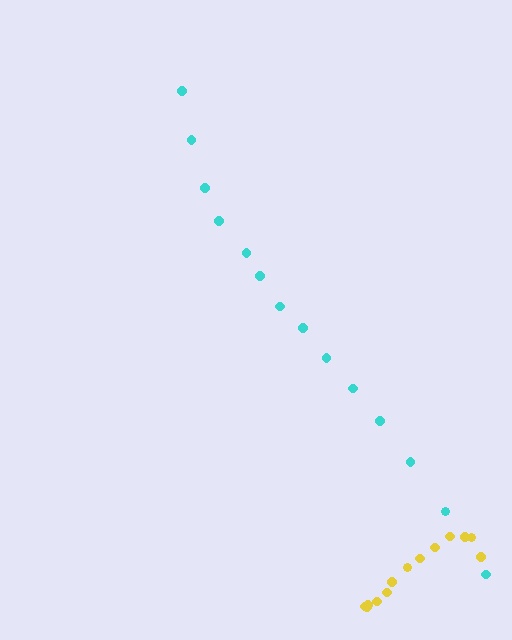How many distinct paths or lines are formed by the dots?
There are 2 distinct paths.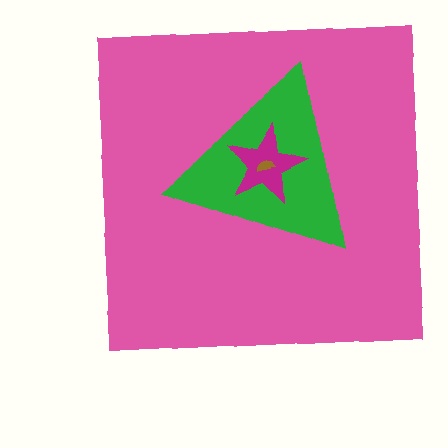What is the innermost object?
The brown semicircle.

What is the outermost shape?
The pink square.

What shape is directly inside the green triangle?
The magenta star.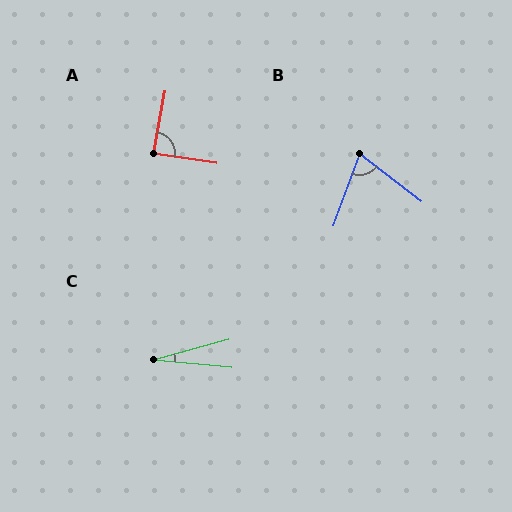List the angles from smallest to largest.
C (21°), B (72°), A (88°).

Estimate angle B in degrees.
Approximately 72 degrees.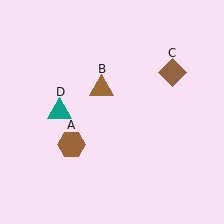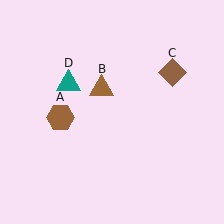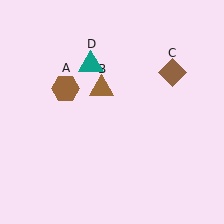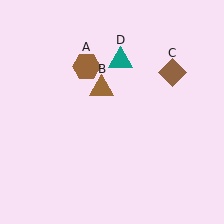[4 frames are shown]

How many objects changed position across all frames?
2 objects changed position: brown hexagon (object A), teal triangle (object D).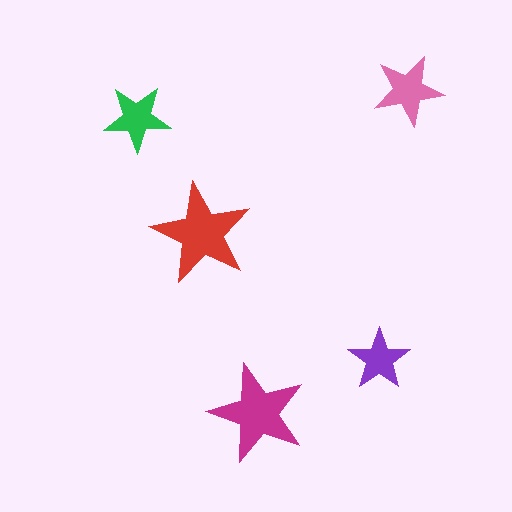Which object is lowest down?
The magenta star is bottommost.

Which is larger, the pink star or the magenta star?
The magenta one.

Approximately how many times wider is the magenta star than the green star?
About 1.5 times wider.